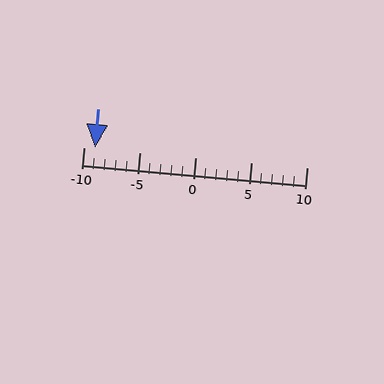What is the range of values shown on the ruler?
The ruler shows values from -10 to 10.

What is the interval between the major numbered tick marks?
The major tick marks are spaced 5 units apart.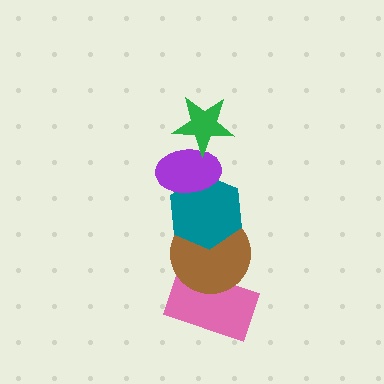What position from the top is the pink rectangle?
The pink rectangle is 5th from the top.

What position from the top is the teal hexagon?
The teal hexagon is 3rd from the top.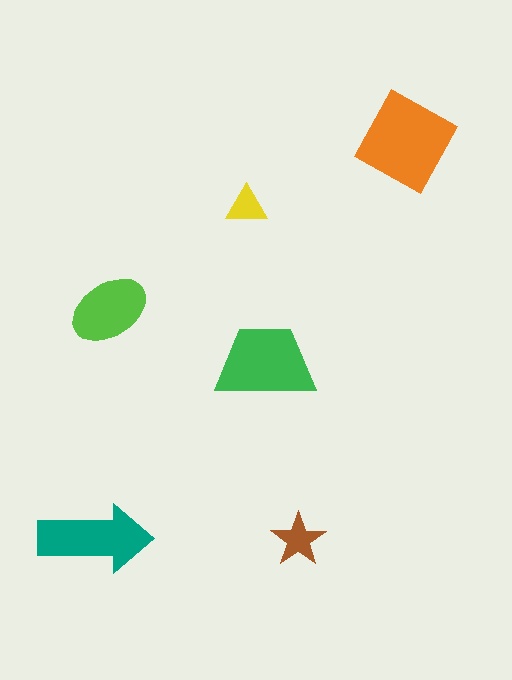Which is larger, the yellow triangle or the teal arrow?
The teal arrow.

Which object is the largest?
The orange diamond.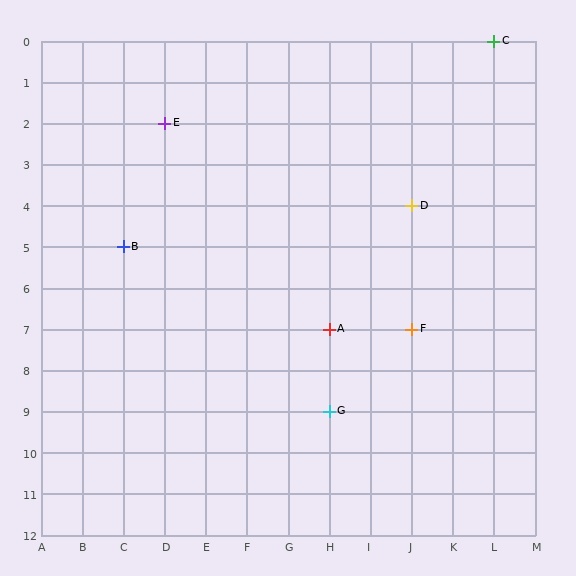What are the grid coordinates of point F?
Point F is at grid coordinates (J, 7).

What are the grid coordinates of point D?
Point D is at grid coordinates (J, 4).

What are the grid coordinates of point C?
Point C is at grid coordinates (L, 0).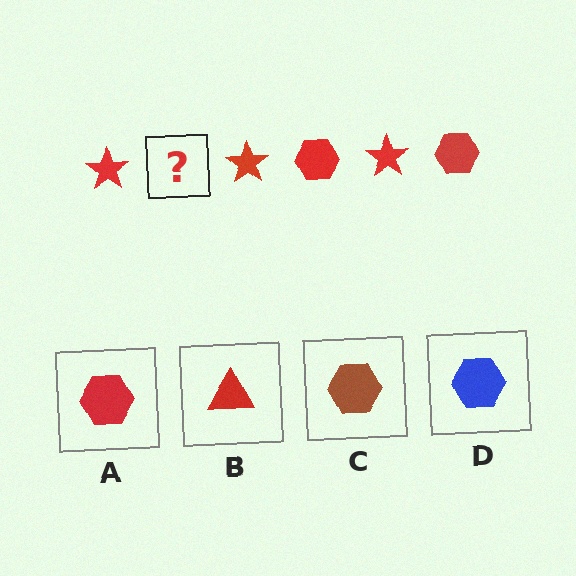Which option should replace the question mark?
Option A.